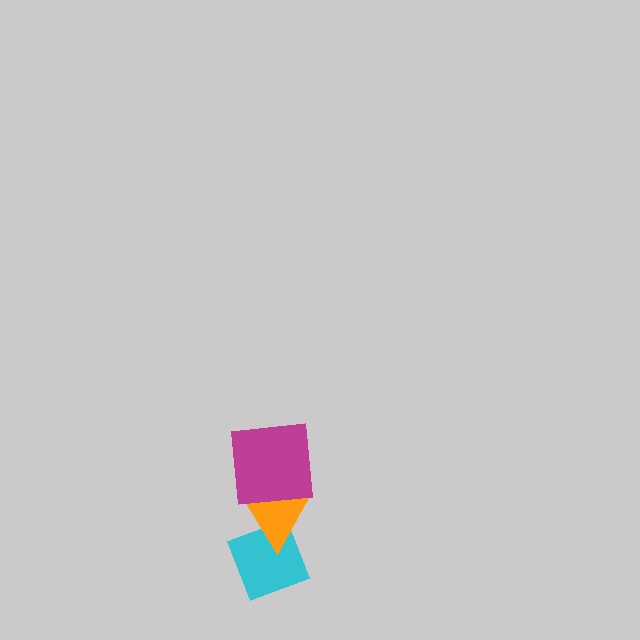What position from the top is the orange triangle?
The orange triangle is 2nd from the top.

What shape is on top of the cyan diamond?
The orange triangle is on top of the cyan diamond.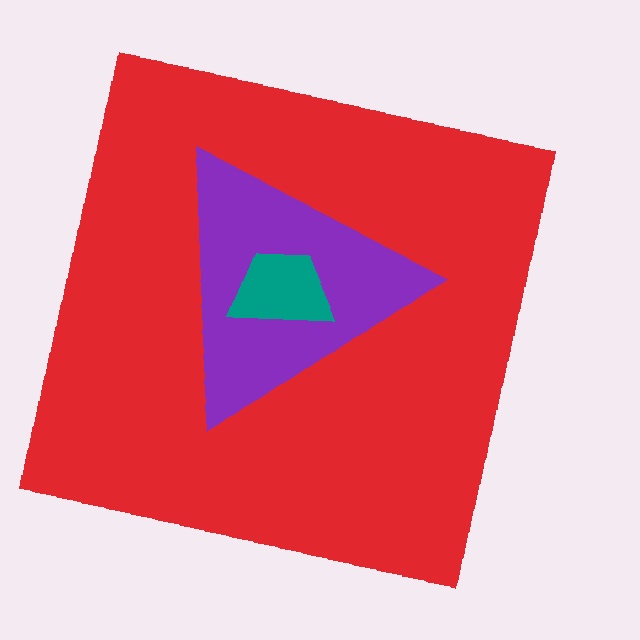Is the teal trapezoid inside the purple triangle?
Yes.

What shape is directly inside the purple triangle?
The teal trapezoid.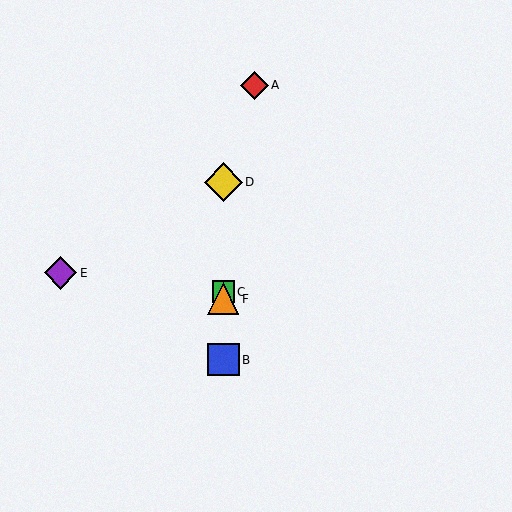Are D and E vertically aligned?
No, D is at x≈223 and E is at x≈61.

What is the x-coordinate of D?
Object D is at x≈223.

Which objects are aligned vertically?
Objects B, C, D, F are aligned vertically.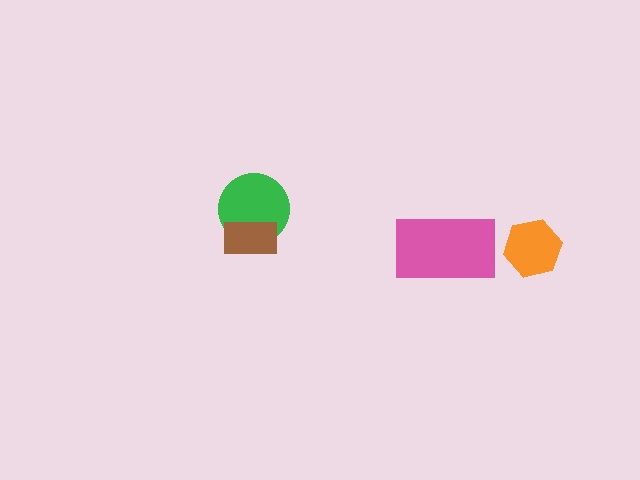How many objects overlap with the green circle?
1 object overlaps with the green circle.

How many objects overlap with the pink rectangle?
0 objects overlap with the pink rectangle.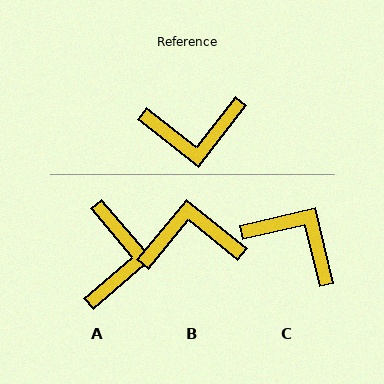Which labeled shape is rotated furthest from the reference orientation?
B, about 179 degrees away.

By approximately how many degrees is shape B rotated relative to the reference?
Approximately 179 degrees counter-clockwise.